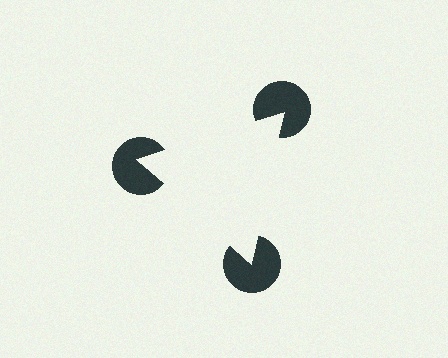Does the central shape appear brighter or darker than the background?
It typically appears slightly brighter than the background, even though no actual brightness change is drawn.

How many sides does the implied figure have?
3 sides.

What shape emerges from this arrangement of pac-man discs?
An illusory triangle — its edges are inferred from the aligned wedge cuts in the pac-man discs, not physically drawn.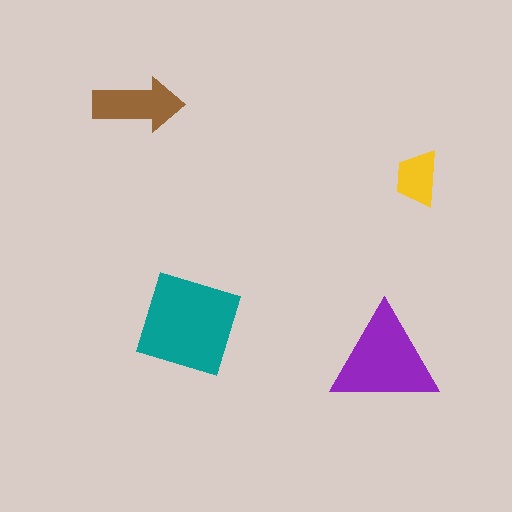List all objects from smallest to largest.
The yellow trapezoid, the brown arrow, the purple triangle, the teal square.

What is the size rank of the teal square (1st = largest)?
1st.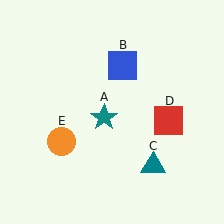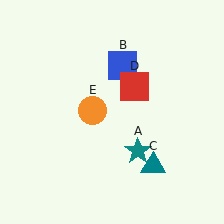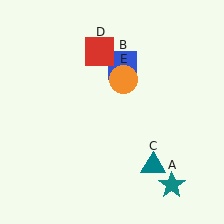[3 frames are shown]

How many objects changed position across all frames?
3 objects changed position: teal star (object A), red square (object D), orange circle (object E).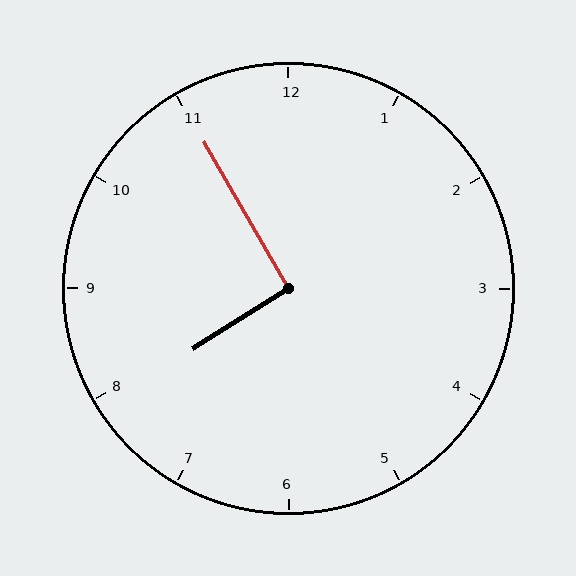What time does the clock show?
7:55.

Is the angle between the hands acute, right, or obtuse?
It is right.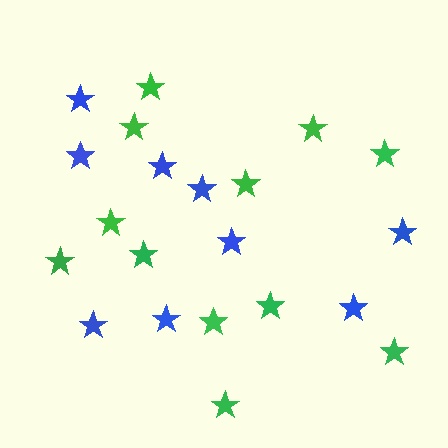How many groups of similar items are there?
There are 2 groups: one group of blue stars (9) and one group of green stars (12).